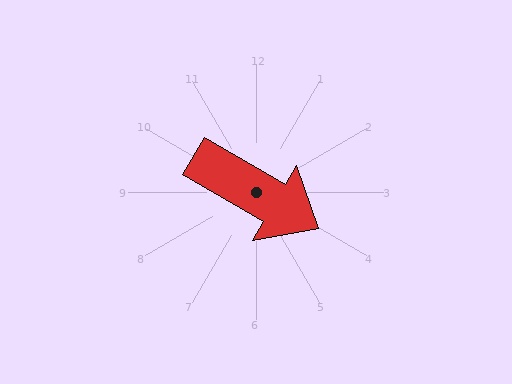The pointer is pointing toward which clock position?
Roughly 4 o'clock.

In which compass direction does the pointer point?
Southeast.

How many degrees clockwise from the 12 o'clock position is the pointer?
Approximately 120 degrees.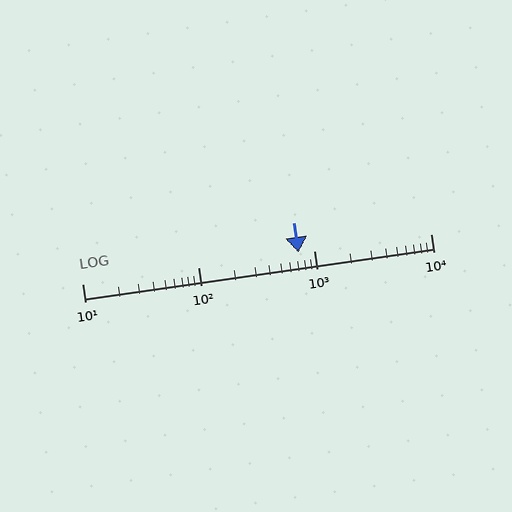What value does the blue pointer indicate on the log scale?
The pointer indicates approximately 730.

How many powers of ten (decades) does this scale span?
The scale spans 3 decades, from 10 to 10000.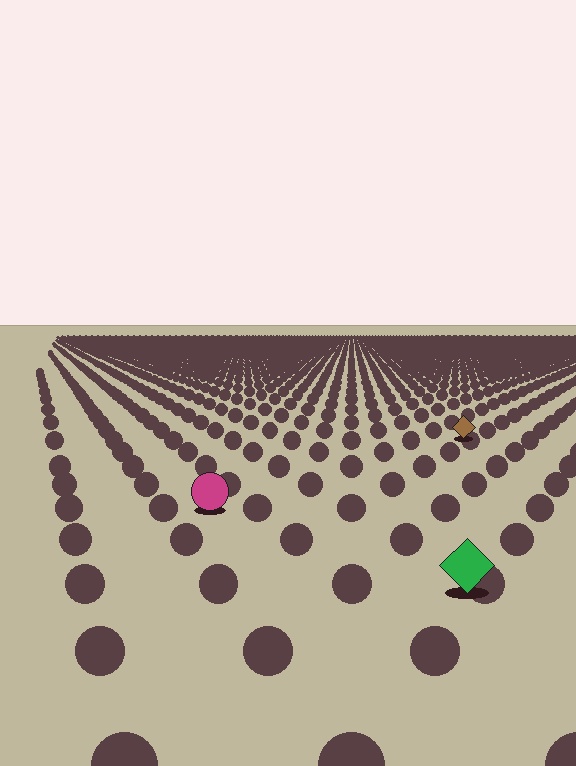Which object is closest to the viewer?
The green diamond is closest. The texture marks near it are larger and more spread out.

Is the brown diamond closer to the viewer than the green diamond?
No. The green diamond is closer — you can tell from the texture gradient: the ground texture is coarser near it.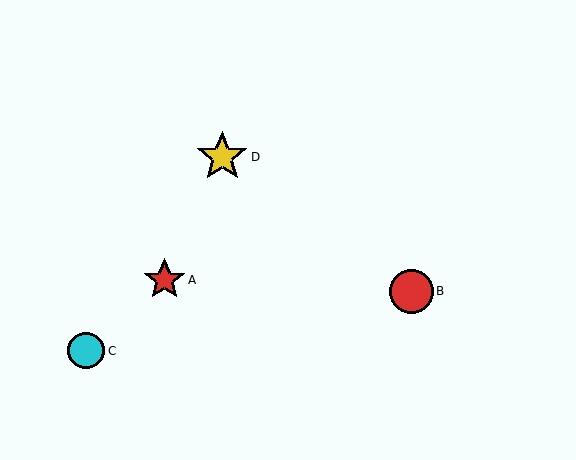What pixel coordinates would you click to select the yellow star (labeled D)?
Click at (222, 157) to select the yellow star D.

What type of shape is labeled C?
Shape C is a cyan circle.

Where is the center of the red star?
The center of the red star is at (165, 280).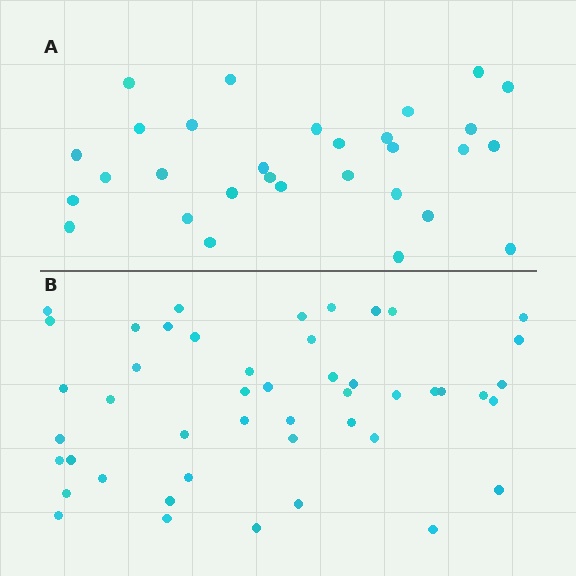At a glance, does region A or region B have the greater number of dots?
Region B (the bottom region) has more dots.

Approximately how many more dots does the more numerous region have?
Region B has approximately 15 more dots than region A.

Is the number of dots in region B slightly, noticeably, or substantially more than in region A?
Region B has substantially more. The ratio is roughly 1.6 to 1.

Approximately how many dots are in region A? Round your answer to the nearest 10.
About 30 dots.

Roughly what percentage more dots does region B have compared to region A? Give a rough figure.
About 55% more.